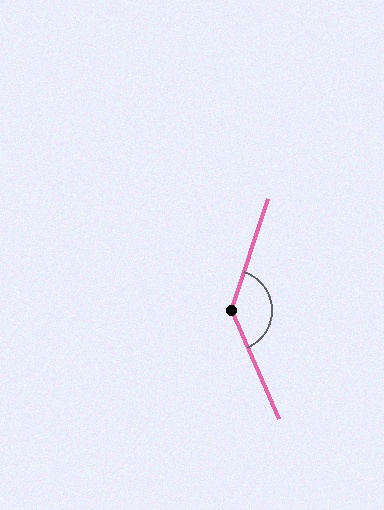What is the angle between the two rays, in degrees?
Approximately 137 degrees.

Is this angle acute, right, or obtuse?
It is obtuse.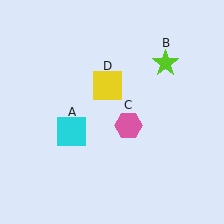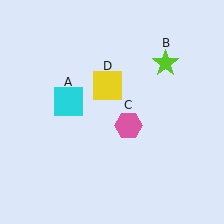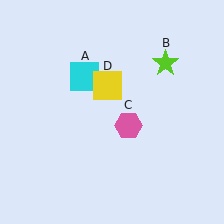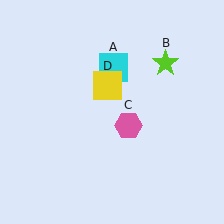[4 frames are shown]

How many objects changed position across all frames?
1 object changed position: cyan square (object A).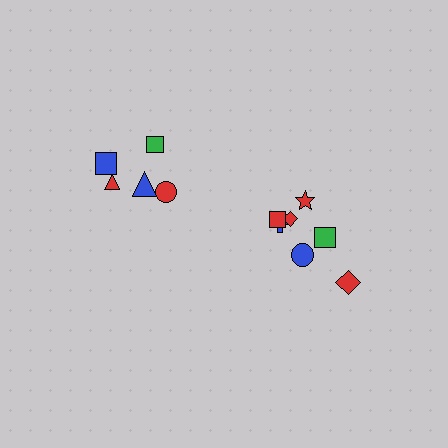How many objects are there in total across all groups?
There are 12 objects.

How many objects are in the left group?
There are 5 objects.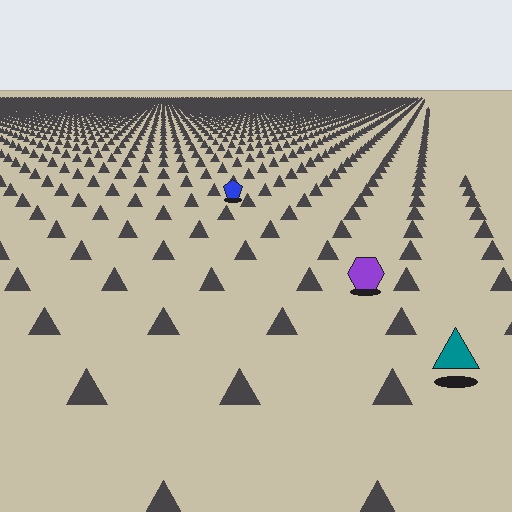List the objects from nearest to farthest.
From nearest to farthest: the teal triangle, the purple hexagon, the blue pentagon.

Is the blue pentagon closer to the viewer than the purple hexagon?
No. The purple hexagon is closer — you can tell from the texture gradient: the ground texture is coarser near it.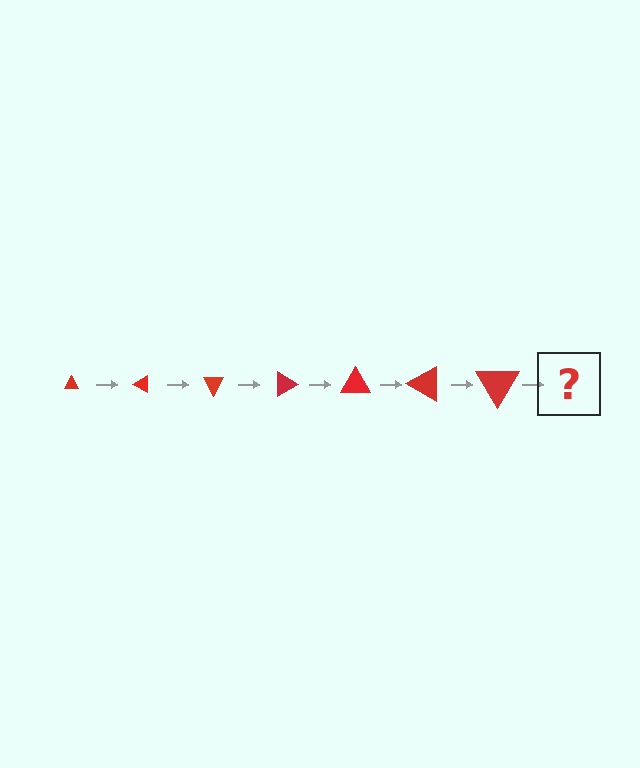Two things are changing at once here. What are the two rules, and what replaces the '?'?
The two rules are that the triangle grows larger each step and it rotates 30 degrees each step. The '?' should be a triangle, larger than the previous one and rotated 210 degrees from the start.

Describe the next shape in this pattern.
It should be a triangle, larger than the previous one and rotated 210 degrees from the start.